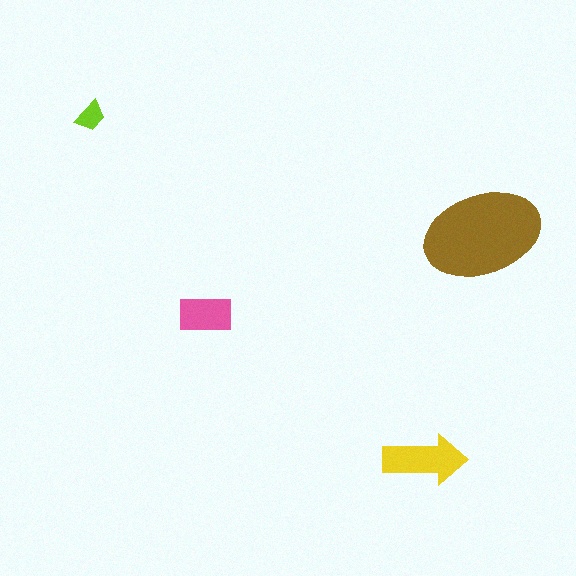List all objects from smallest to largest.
The lime trapezoid, the pink rectangle, the yellow arrow, the brown ellipse.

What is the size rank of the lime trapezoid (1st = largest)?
4th.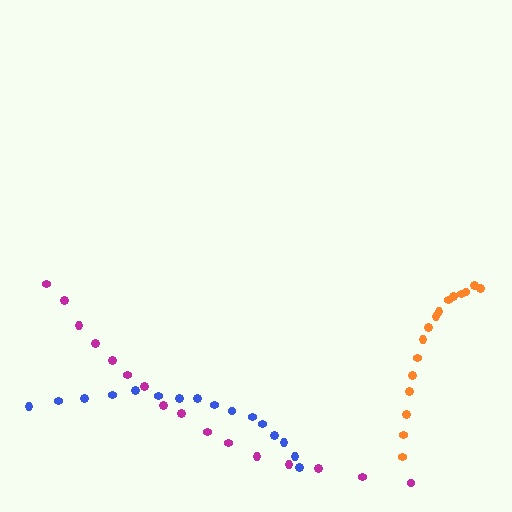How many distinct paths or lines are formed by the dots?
There are 3 distinct paths.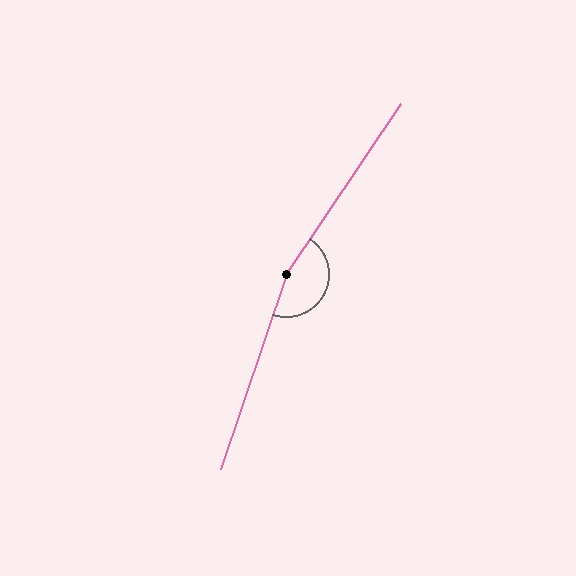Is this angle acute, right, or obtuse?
It is obtuse.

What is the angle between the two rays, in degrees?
Approximately 165 degrees.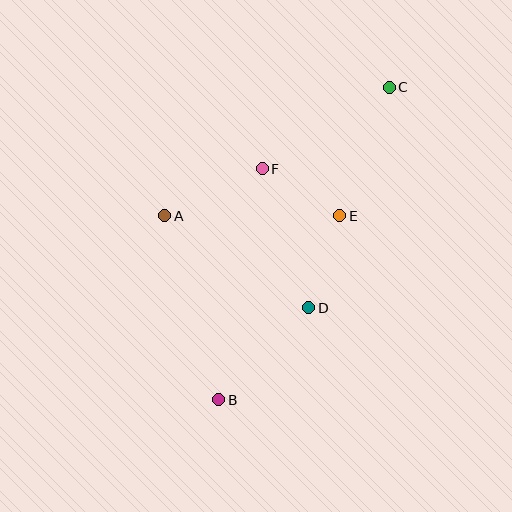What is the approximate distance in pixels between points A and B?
The distance between A and B is approximately 192 pixels.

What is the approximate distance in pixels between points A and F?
The distance between A and F is approximately 108 pixels.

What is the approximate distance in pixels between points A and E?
The distance between A and E is approximately 175 pixels.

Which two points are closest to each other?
Points E and F are closest to each other.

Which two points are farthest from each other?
Points B and C are farthest from each other.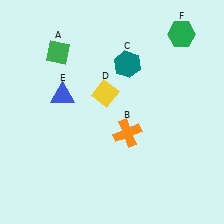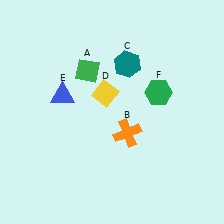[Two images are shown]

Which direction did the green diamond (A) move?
The green diamond (A) moved right.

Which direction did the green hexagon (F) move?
The green hexagon (F) moved down.